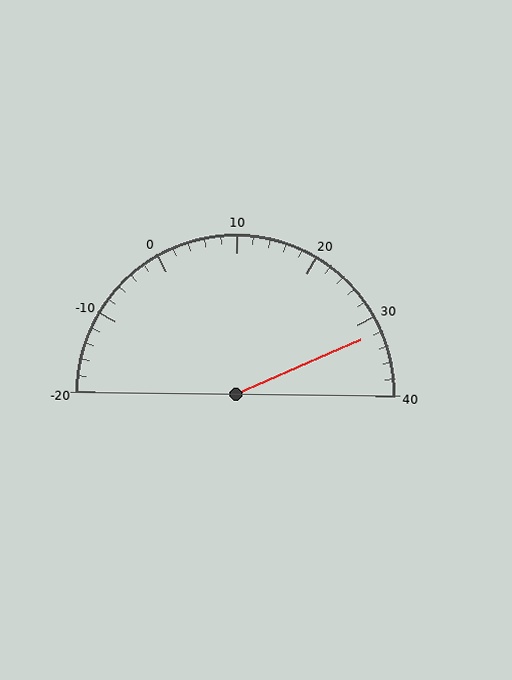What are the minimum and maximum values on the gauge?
The gauge ranges from -20 to 40.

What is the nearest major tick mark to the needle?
The nearest major tick mark is 30.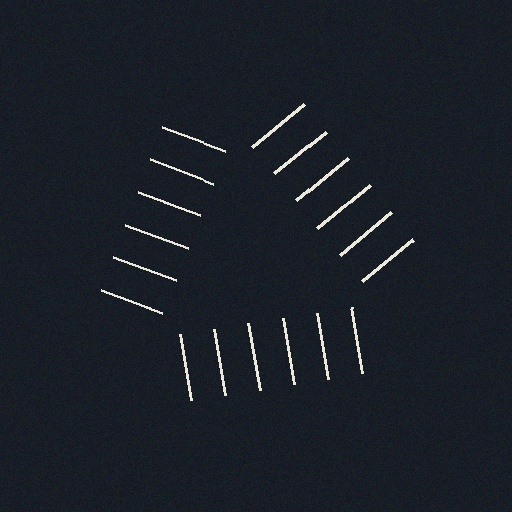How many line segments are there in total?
18 — 6 along each of the 3 edges.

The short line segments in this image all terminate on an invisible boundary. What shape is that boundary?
An illusory triangle — the line segments terminate on its edges but no continuous stroke is drawn.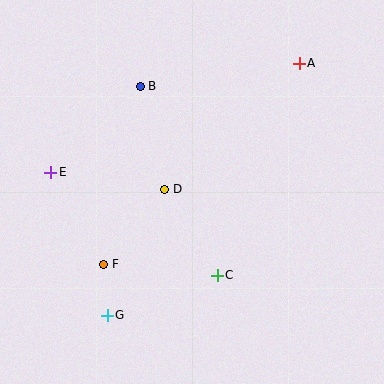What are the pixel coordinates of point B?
Point B is at (140, 86).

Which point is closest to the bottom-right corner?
Point C is closest to the bottom-right corner.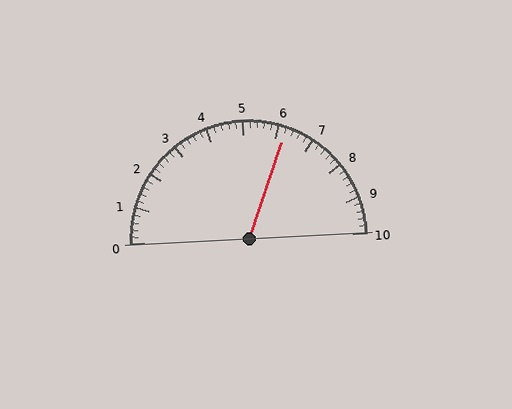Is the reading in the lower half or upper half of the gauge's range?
The reading is in the upper half of the range (0 to 10).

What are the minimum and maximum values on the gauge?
The gauge ranges from 0 to 10.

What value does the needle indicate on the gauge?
The needle indicates approximately 6.2.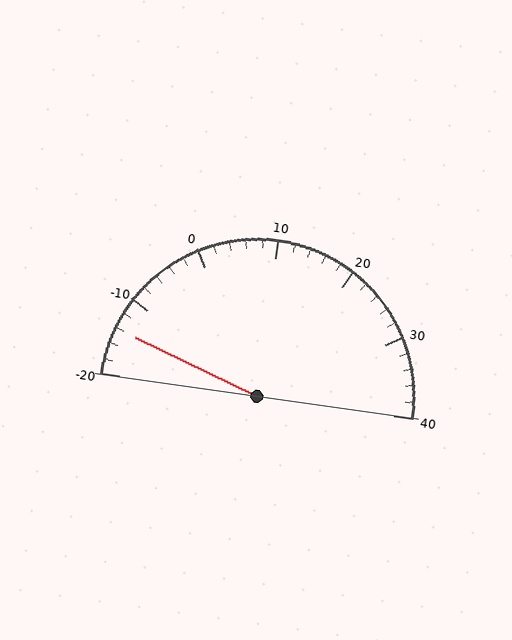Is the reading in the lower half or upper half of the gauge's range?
The reading is in the lower half of the range (-20 to 40).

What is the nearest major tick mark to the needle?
The nearest major tick mark is -10.